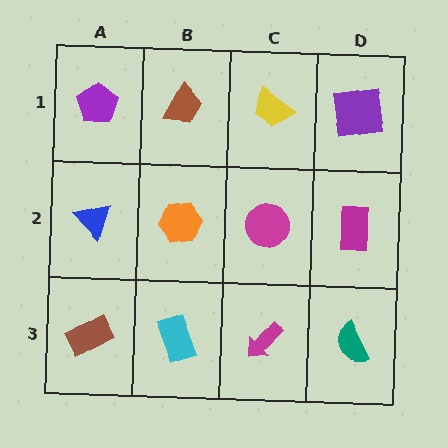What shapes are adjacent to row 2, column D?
A purple square (row 1, column D), a teal semicircle (row 3, column D), a magenta circle (row 2, column C).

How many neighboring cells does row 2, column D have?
3.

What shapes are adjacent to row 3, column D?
A magenta rectangle (row 2, column D), a magenta arrow (row 3, column C).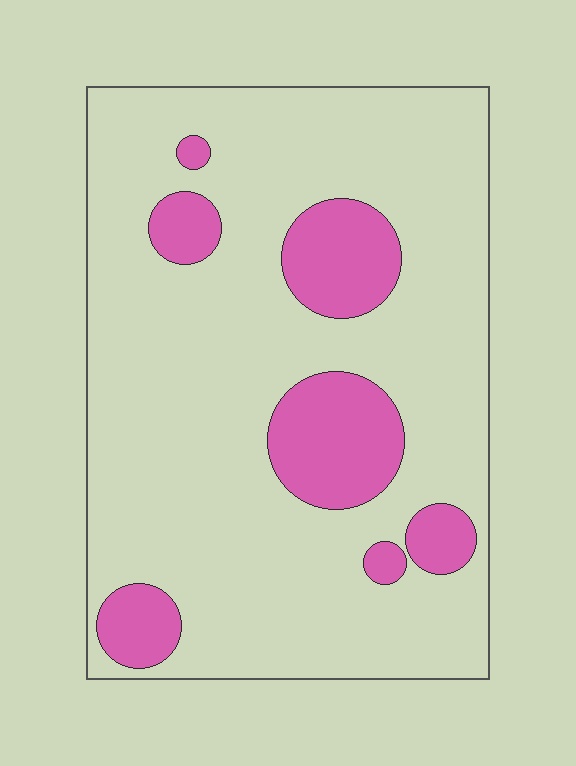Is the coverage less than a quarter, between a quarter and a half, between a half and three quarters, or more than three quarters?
Less than a quarter.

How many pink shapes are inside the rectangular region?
7.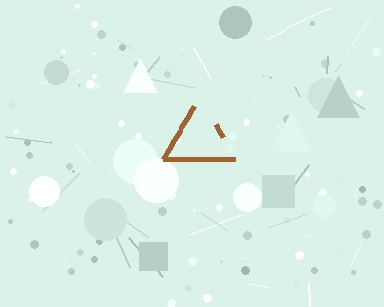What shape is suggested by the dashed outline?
The dashed outline suggests a triangle.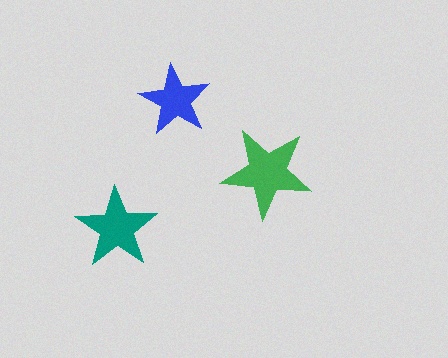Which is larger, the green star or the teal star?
The green one.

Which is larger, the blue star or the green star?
The green one.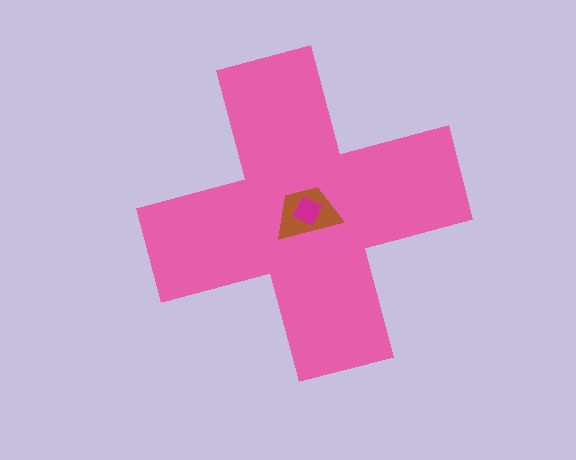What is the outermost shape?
The pink cross.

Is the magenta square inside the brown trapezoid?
Yes.